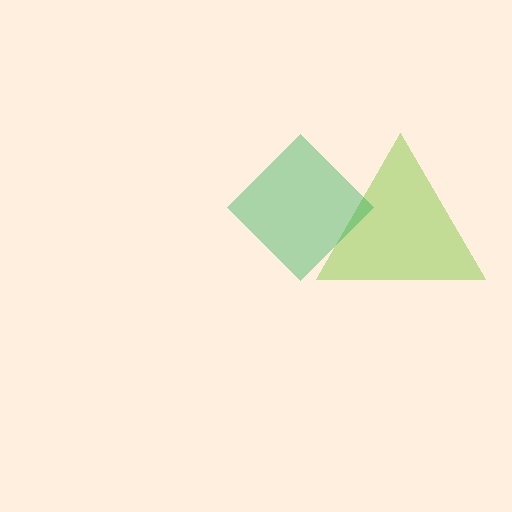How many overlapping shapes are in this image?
There are 2 overlapping shapes in the image.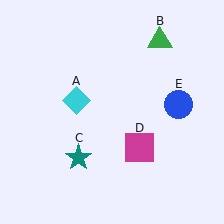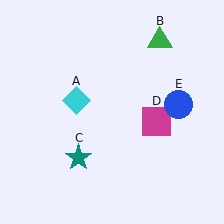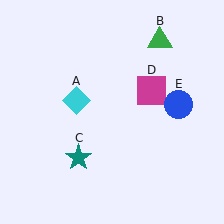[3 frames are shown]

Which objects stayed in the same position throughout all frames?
Cyan diamond (object A) and green triangle (object B) and teal star (object C) and blue circle (object E) remained stationary.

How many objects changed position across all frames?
1 object changed position: magenta square (object D).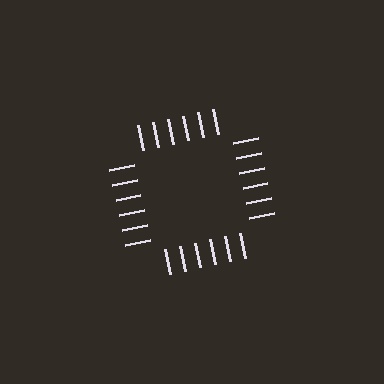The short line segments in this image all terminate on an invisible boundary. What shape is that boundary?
An illusory square — the line segments terminate on its edges but no continuous stroke is drawn.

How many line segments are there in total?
24 — 6 along each of the 4 edges.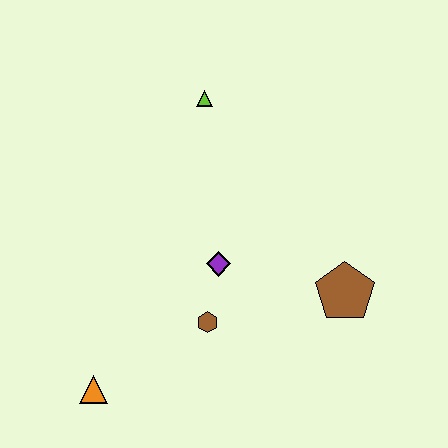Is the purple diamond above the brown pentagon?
Yes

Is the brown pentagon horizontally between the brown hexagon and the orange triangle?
No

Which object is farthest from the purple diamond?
The orange triangle is farthest from the purple diamond.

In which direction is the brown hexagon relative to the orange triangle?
The brown hexagon is to the right of the orange triangle.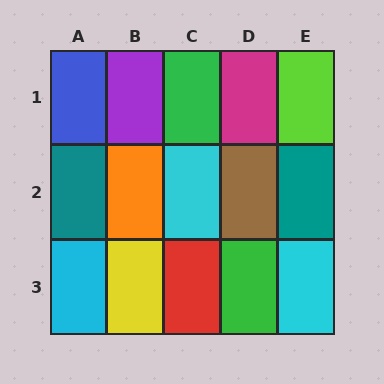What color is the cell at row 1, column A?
Blue.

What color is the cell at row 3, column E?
Cyan.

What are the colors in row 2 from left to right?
Teal, orange, cyan, brown, teal.